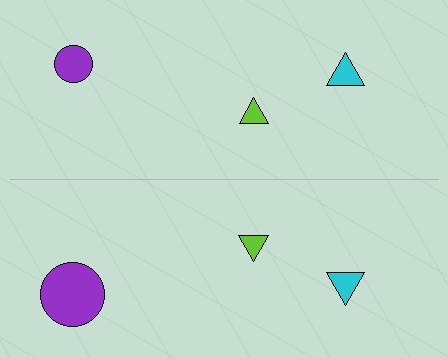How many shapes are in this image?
There are 6 shapes in this image.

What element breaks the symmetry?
The purple circle on the bottom side has a different size than its mirror counterpart.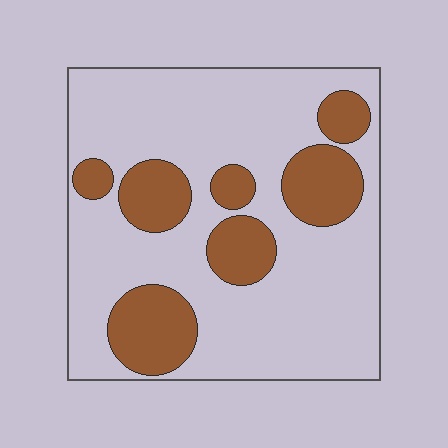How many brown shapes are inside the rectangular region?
7.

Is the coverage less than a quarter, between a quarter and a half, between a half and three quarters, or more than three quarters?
Between a quarter and a half.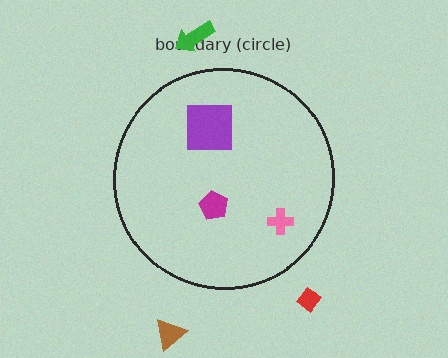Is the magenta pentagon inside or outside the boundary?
Inside.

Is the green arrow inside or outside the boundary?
Outside.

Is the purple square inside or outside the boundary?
Inside.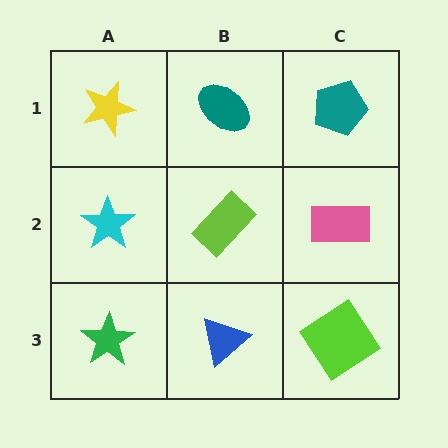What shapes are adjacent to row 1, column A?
A cyan star (row 2, column A), a teal ellipse (row 1, column B).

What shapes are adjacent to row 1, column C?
A pink rectangle (row 2, column C), a teal ellipse (row 1, column B).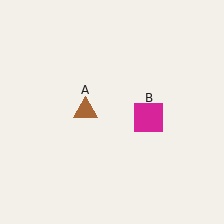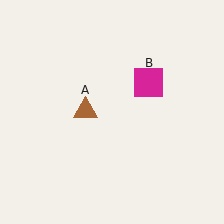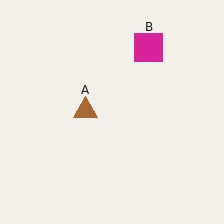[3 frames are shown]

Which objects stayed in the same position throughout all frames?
Brown triangle (object A) remained stationary.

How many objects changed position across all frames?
1 object changed position: magenta square (object B).